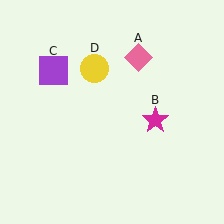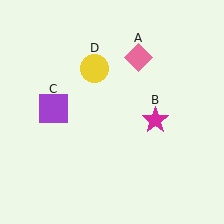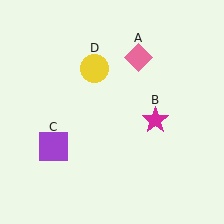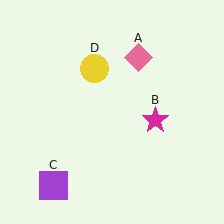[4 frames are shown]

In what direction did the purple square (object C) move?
The purple square (object C) moved down.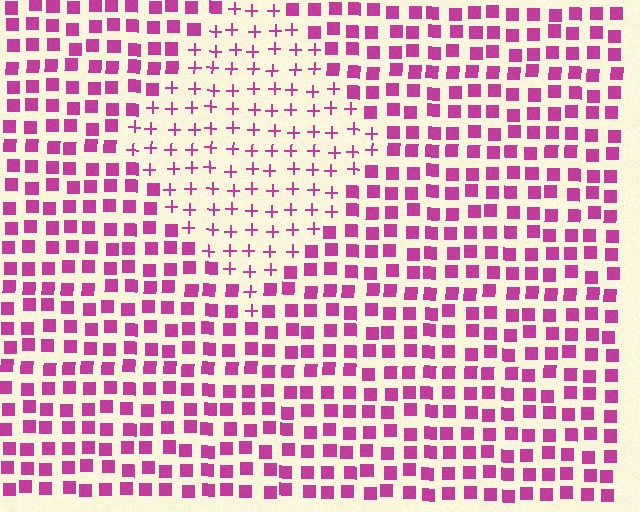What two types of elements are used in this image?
The image uses plus signs inside the diamond region and squares outside it.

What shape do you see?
I see a diamond.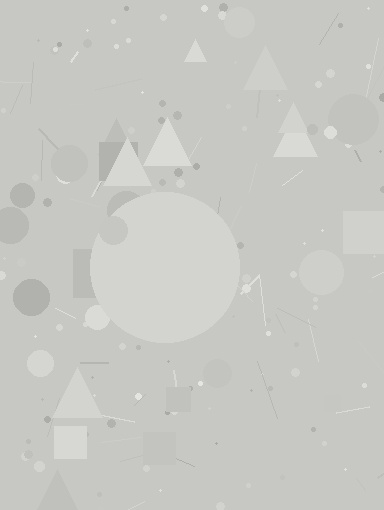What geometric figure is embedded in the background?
A circle is embedded in the background.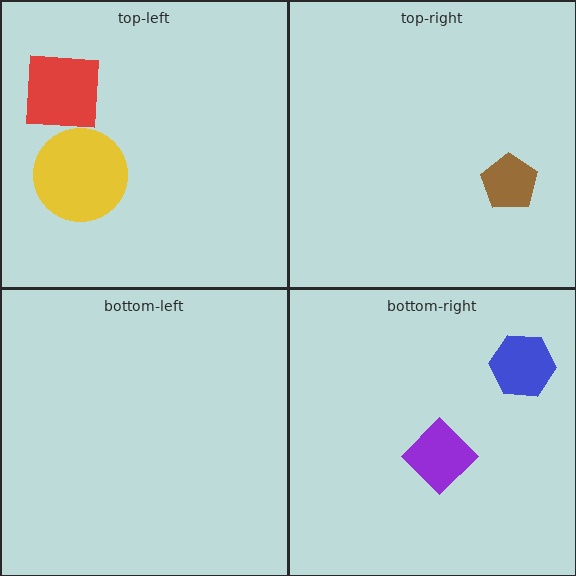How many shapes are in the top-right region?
1.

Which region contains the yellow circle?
The top-left region.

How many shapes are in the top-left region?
2.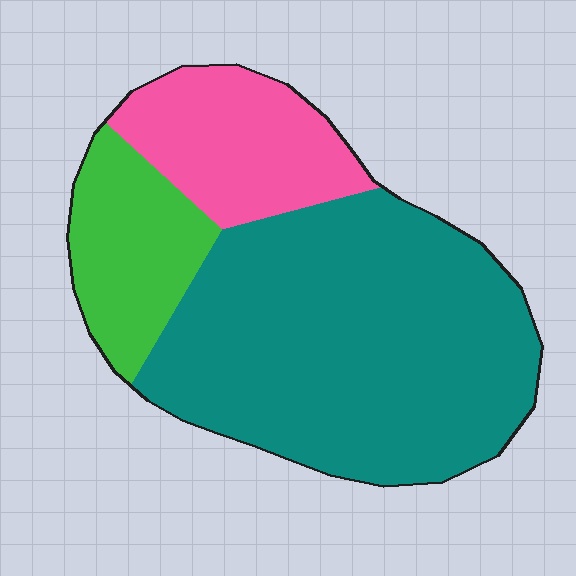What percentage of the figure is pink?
Pink covers 20% of the figure.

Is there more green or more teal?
Teal.